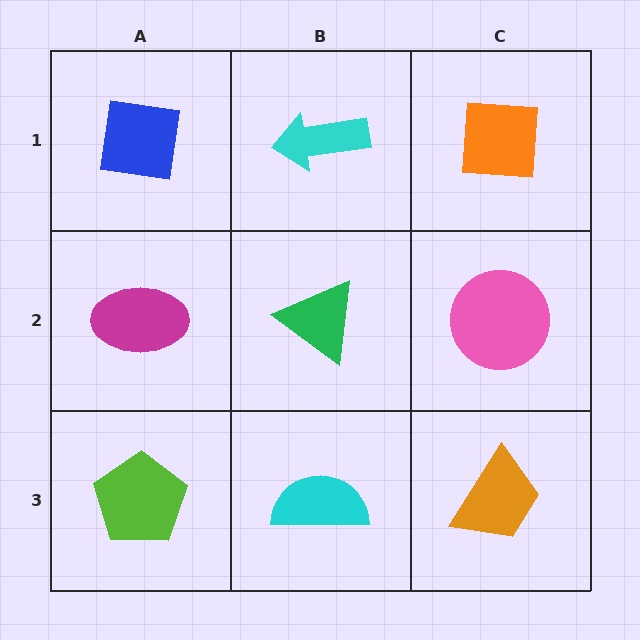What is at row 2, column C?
A pink circle.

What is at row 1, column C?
An orange square.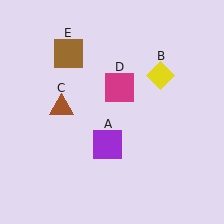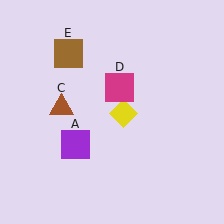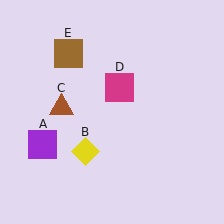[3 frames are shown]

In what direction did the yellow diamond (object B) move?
The yellow diamond (object B) moved down and to the left.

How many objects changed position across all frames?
2 objects changed position: purple square (object A), yellow diamond (object B).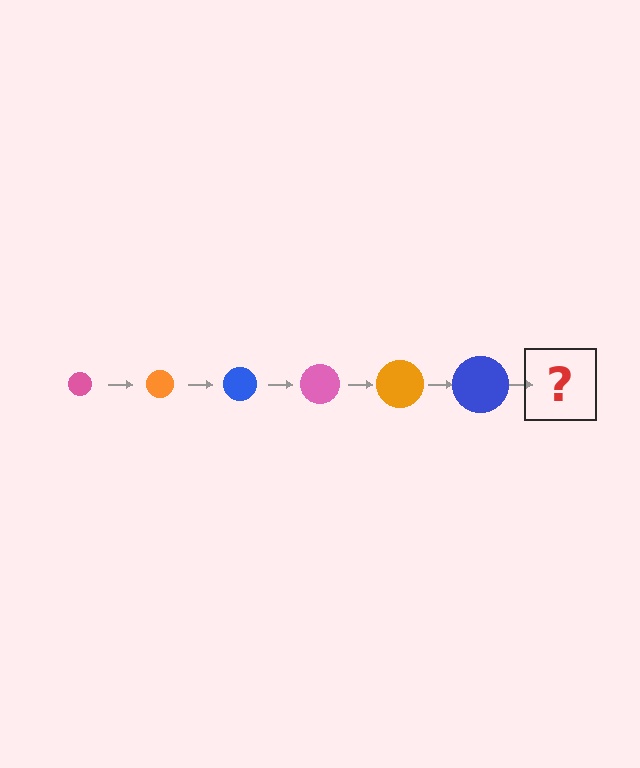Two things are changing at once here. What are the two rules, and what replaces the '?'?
The two rules are that the circle grows larger each step and the color cycles through pink, orange, and blue. The '?' should be a pink circle, larger than the previous one.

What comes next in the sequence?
The next element should be a pink circle, larger than the previous one.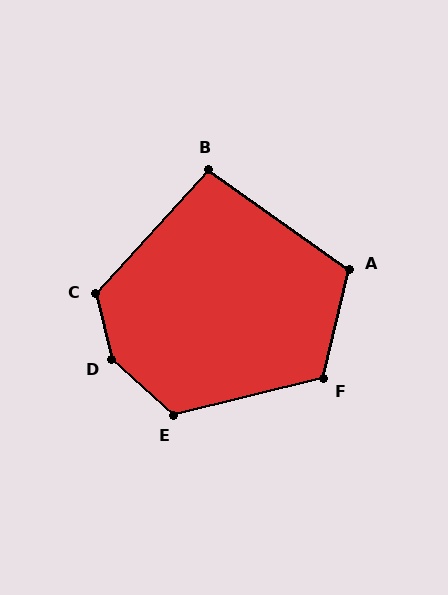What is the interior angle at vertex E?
Approximately 124 degrees (obtuse).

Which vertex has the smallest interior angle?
B, at approximately 97 degrees.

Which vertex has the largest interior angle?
D, at approximately 146 degrees.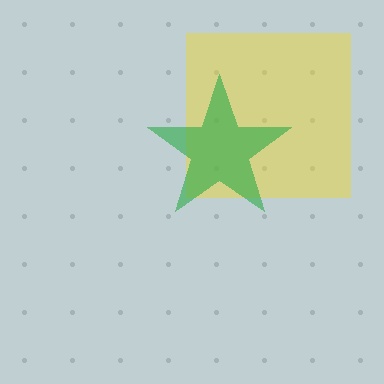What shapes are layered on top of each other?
The layered shapes are: a yellow square, a green star.